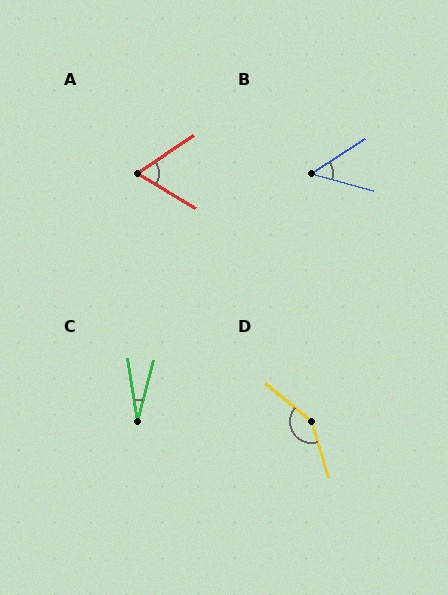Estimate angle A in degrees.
Approximately 65 degrees.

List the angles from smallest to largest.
C (23°), B (47°), A (65°), D (146°).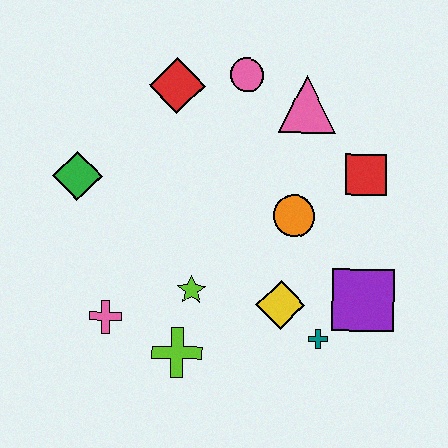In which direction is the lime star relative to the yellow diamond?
The lime star is to the left of the yellow diamond.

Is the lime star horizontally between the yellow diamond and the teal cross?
No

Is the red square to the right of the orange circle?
Yes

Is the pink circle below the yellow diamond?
No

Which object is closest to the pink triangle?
The pink circle is closest to the pink triangle.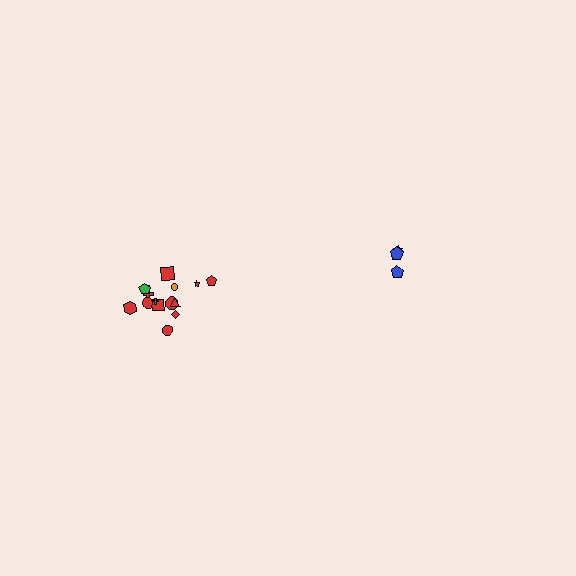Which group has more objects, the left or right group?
The left group.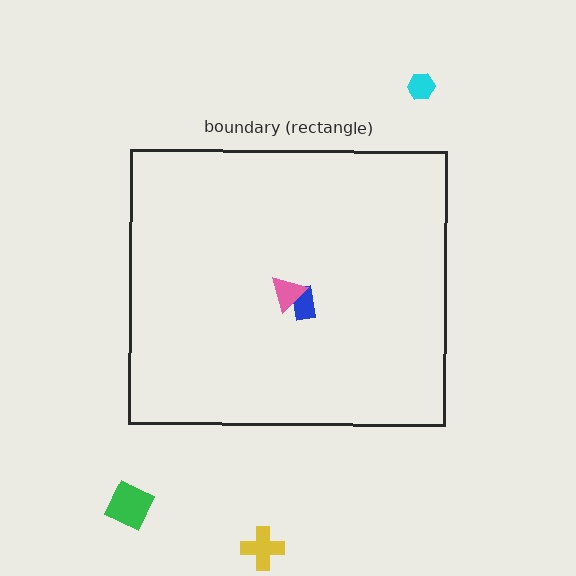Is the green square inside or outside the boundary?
Outside.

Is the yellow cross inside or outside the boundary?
Outside.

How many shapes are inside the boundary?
2 inside, 3 outside.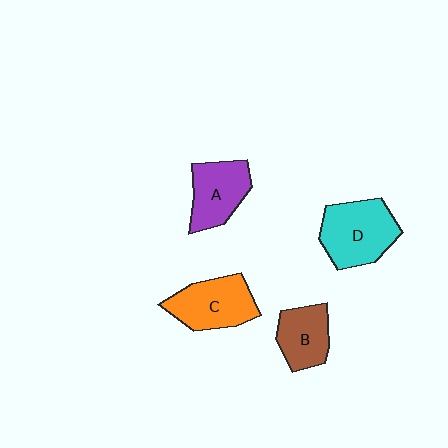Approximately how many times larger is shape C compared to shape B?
Approximately 1.3 times.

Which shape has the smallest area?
Shape B (brown).